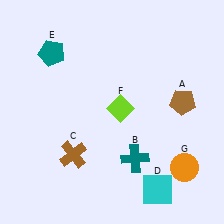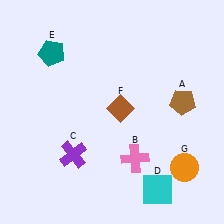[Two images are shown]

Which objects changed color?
B changed from teal to pink. C changed from brown to purple. F changed from lime to brown.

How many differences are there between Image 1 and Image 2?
There are 3 differences between the two images.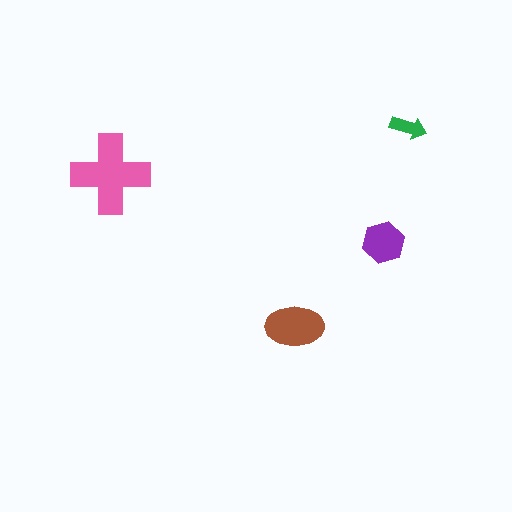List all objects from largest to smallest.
The pink cross, the brown ellipse, the purple hexagon, the green arrow.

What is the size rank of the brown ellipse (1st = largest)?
2nd.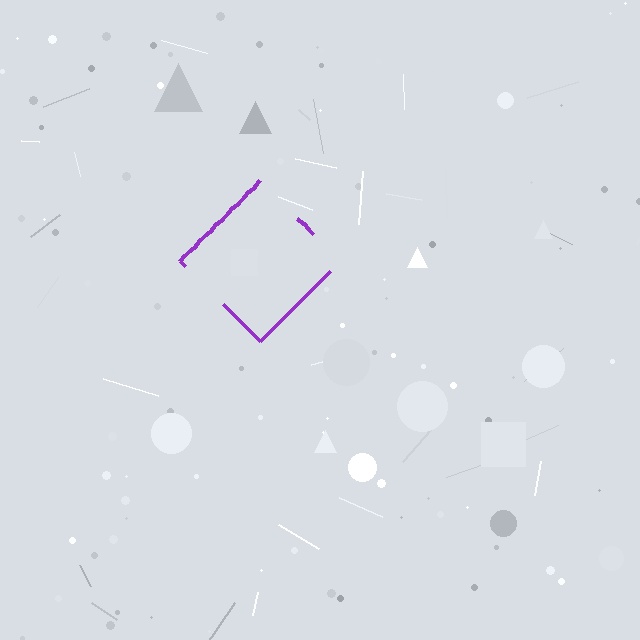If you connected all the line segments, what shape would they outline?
They would outline a diamond.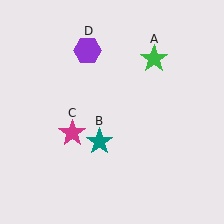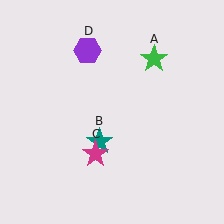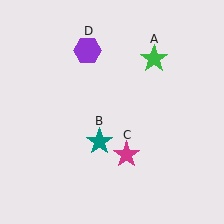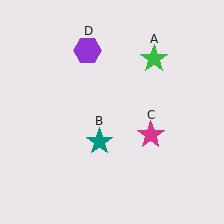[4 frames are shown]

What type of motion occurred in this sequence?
The magenta star (object C) rotated counterclockwise around the center of the scene.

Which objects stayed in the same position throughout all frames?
Green star (object A) and teal star (object B) and purple hexagon (object D) remained stationary.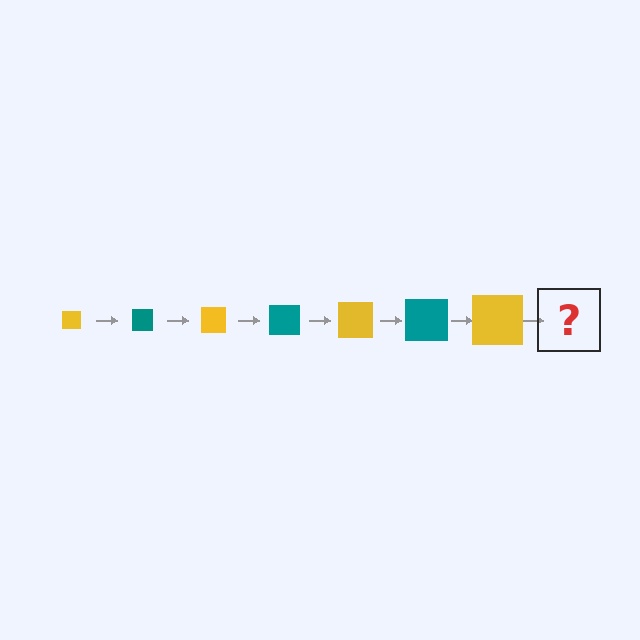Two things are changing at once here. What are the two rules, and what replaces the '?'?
The two rules are that the square grows larger each step and the color cycles through yellow and teal. The '?' should be a teal square, larger than the previous one.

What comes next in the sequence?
The next element should be a teal square, larger than the previous one.